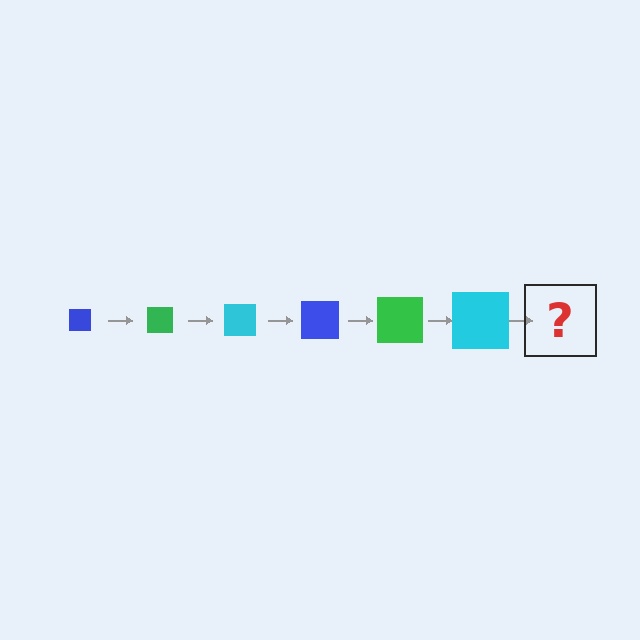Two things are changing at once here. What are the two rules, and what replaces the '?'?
The two rules are that the square grows larger each step and the color cycles through blue, green, and cyan. The '?' should be a blue square, larger than the previous one.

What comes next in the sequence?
The next element should be a blue square, larger than the previous one.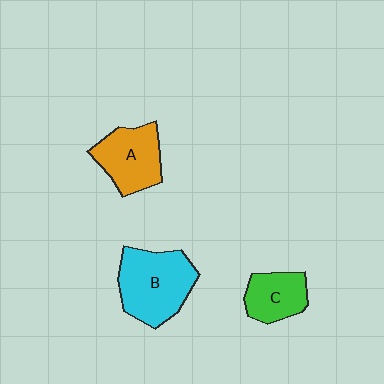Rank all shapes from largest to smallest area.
From largest to smallest: B (cyan), A (orange), C (green).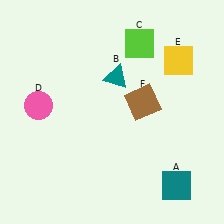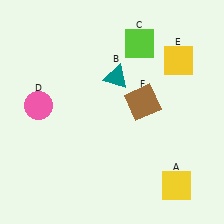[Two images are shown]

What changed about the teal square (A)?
In Image 1, A is teal. In Image 2, it changed to yellow.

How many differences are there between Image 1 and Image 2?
There is 1 difference between the two images.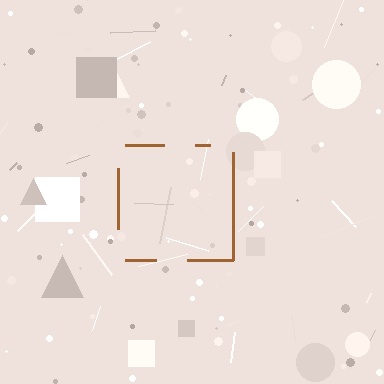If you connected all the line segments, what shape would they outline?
They would outline a square.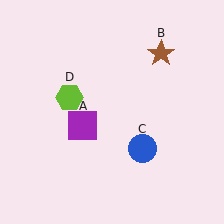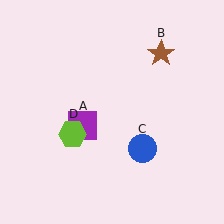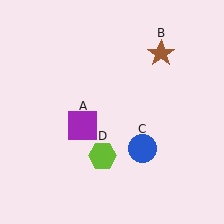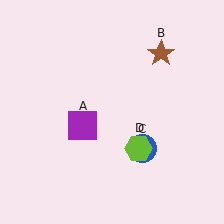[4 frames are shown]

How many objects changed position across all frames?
1 object changed position: lime hexagon (object D).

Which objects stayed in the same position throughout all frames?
Purple square (object A) and brown star (object B) and blue circle (object C) remained stationary.